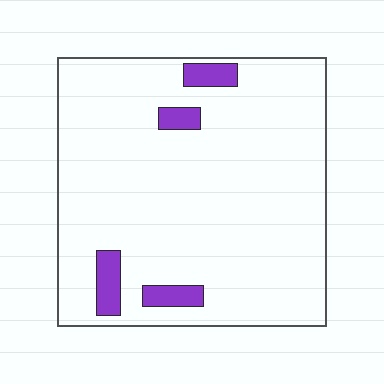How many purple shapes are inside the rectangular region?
4.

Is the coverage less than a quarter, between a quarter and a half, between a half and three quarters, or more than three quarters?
Less than a quarter.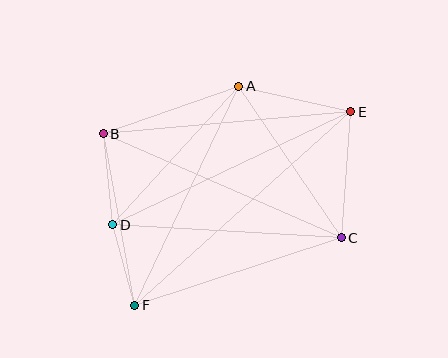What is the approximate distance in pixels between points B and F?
The distance between B and F is approximately 174 pixels.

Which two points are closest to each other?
Points D and F are closest to each other.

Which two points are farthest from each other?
Points E and F are farthest from each other.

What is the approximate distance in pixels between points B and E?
The distance between B and E is approximately 248 pixels.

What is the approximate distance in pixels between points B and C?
The distance between B and C is approximately 260 pixels.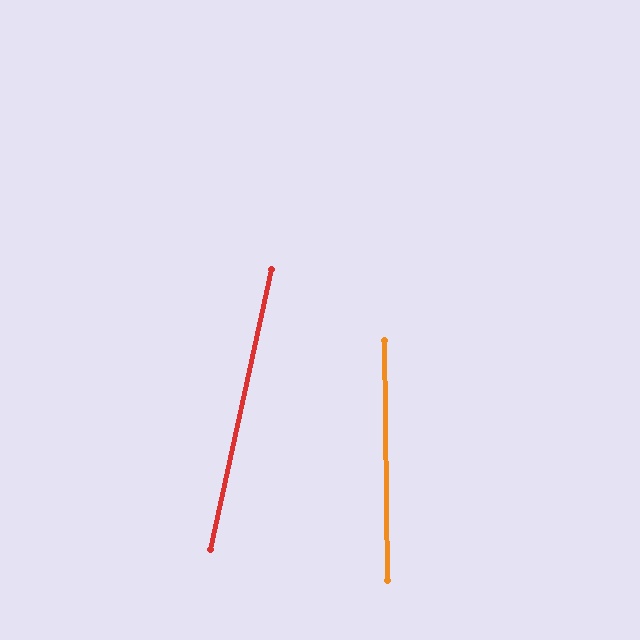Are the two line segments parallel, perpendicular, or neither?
Neither parallel nor perpendicular — they differ by about 13°.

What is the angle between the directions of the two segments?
Approximately 13 degrees.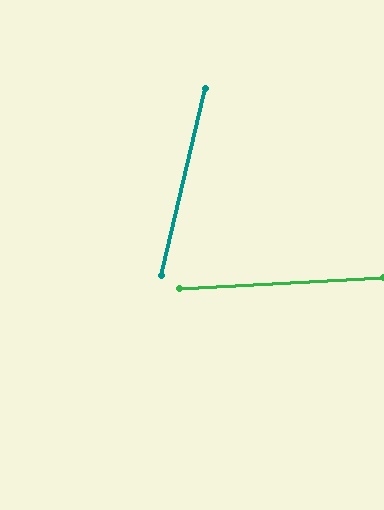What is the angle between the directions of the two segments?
Approximately 74 degrees.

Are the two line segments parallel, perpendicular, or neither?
Neither parallel nor perpendicular — they differ by about 74°.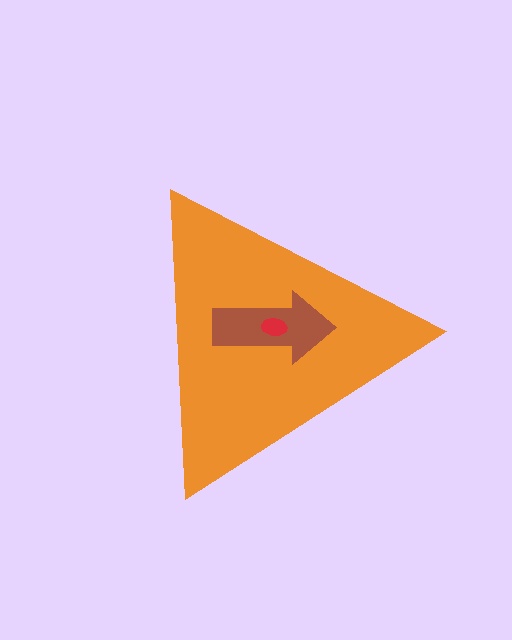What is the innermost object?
The red ellipse.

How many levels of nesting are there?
3.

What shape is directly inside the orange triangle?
The brown arrow.